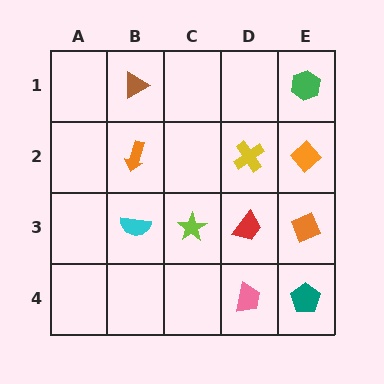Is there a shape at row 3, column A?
No, that cell is empty.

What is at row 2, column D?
A yellow cross.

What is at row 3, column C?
A lime star.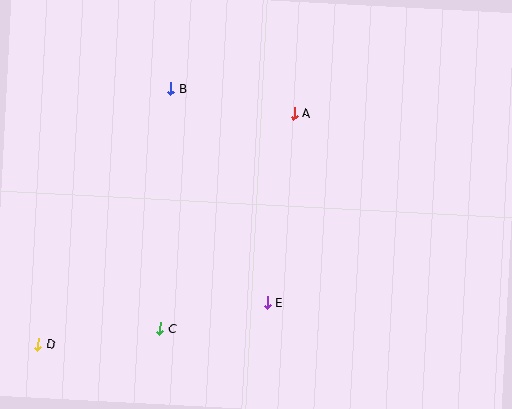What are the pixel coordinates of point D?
Point D is at (38, 344).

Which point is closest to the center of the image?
Point E at (267, 302) is closest to the center.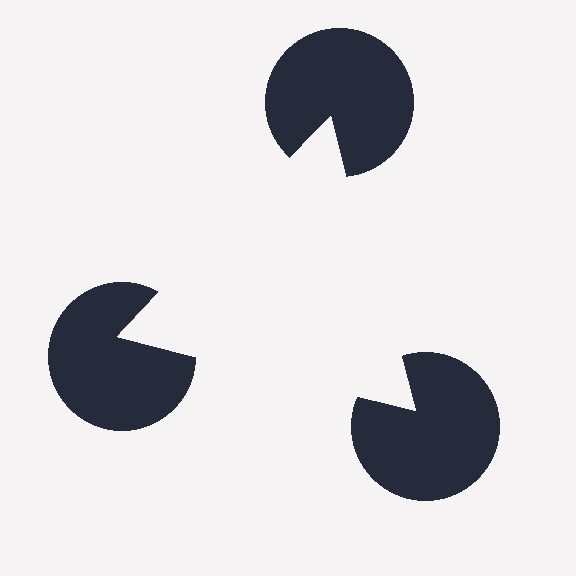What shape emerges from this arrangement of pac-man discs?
An illusory triangle — its edges are inferred from the aligned wedge cuts in the pac-man discs, not physically drawn.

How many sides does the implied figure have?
3 sides.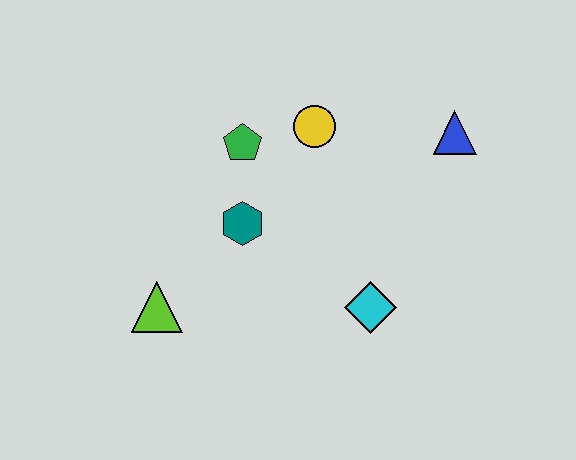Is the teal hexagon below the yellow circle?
Yes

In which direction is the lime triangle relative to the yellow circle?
The lime triangle is below the yellow circle.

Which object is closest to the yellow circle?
The green pentagon is closest to the yellow circle.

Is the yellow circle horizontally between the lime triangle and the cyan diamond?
Yes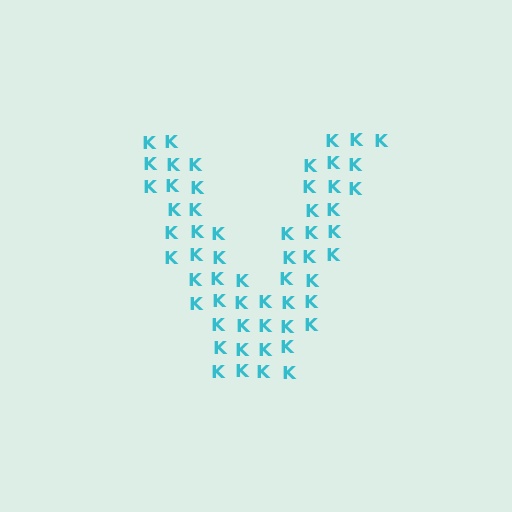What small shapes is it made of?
It is made of small letter K's.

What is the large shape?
The large shape is the letter V.